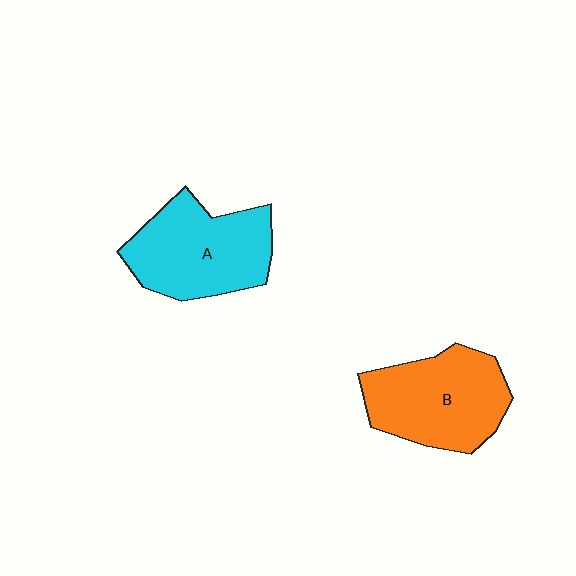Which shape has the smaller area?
Shape B (orange).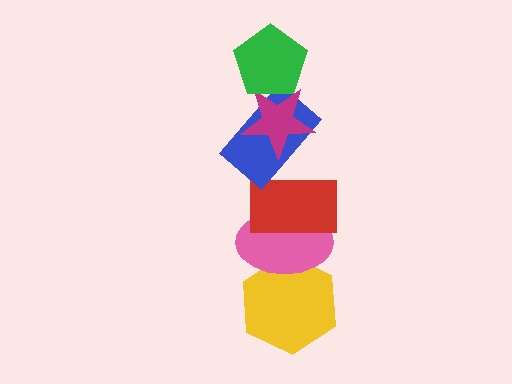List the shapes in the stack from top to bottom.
From top to bottom: the green pentagon, the magenta star, the blue rectangle, the red rectangle, the pink ellipse, the yellow hexagon.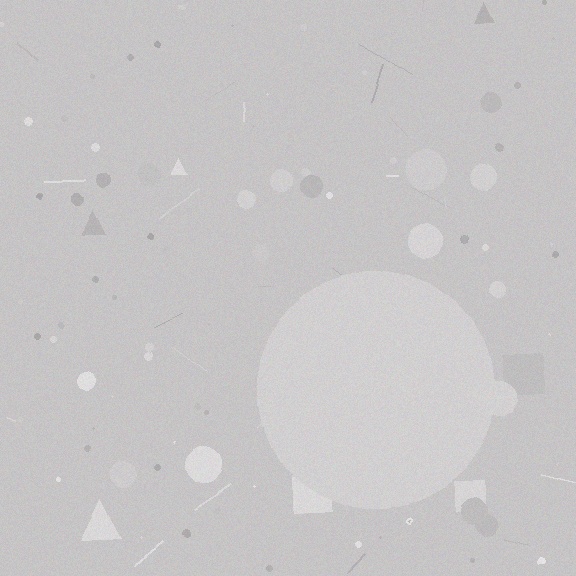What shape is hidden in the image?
A circle is hidden in the image.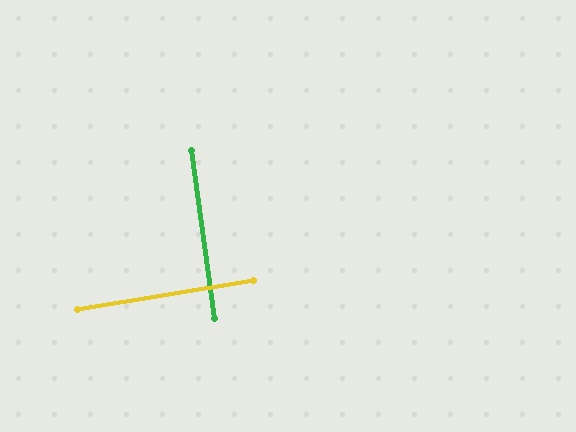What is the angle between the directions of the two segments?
Approximately 88 degrees.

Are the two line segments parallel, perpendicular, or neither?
Perpendicular — they meet at approximately 88°.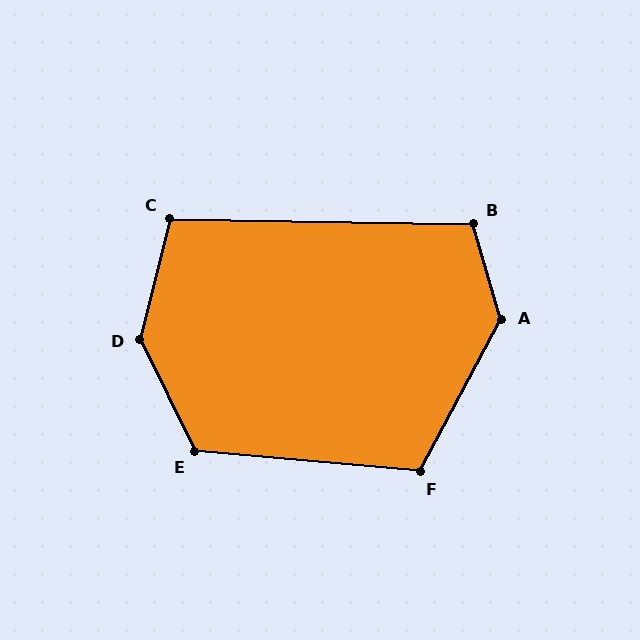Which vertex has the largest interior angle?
D, at approximately 140 degrees.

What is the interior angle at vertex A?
Approximately 136 degrees (obtuse).